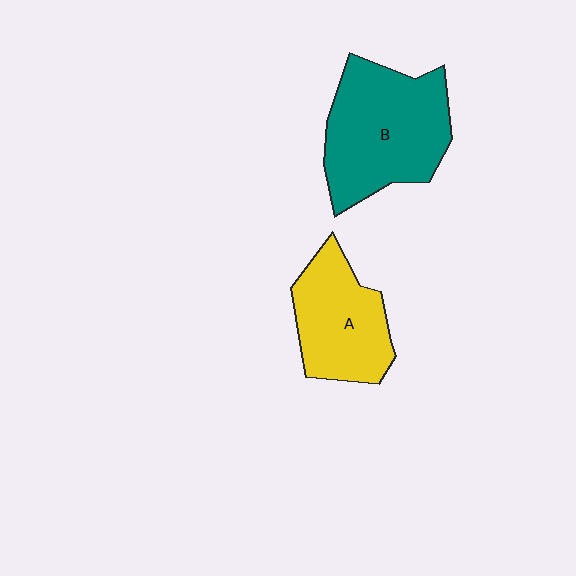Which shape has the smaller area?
Shape A (yellow).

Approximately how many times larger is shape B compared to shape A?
Approximately 1.4 times.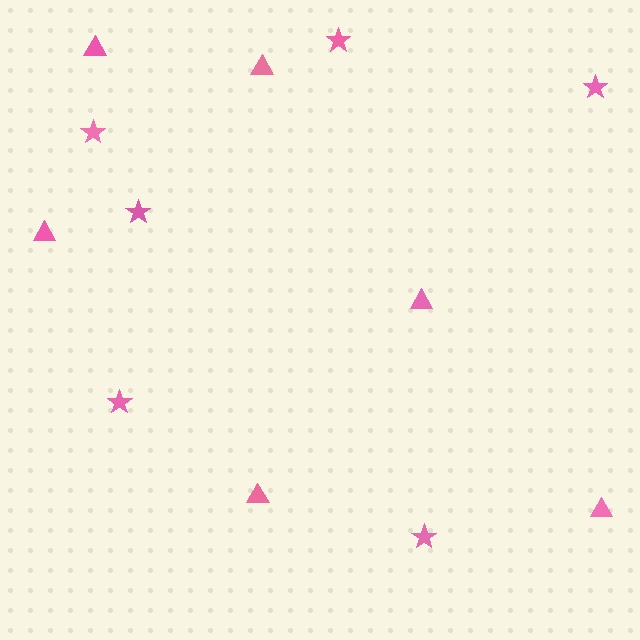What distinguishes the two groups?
There are 2 groups: one group of triangles (6) and one group of stars (6).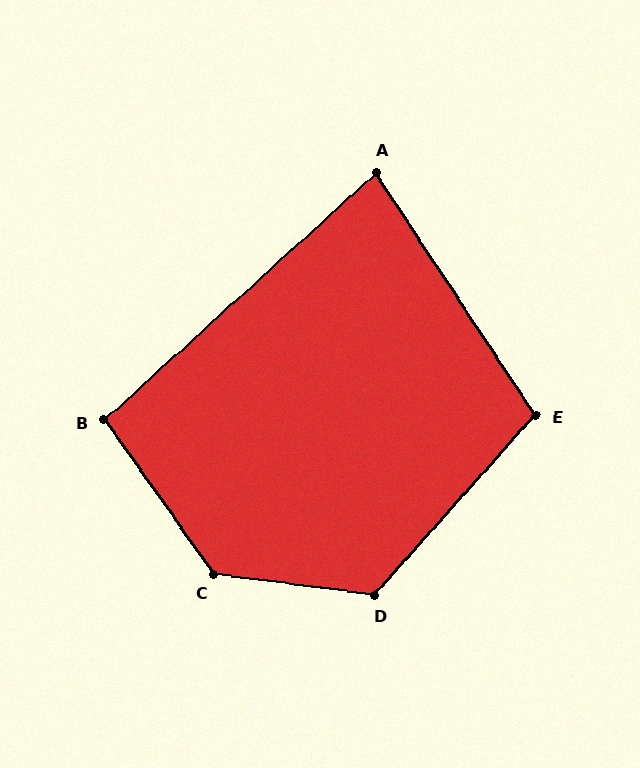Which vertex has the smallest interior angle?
A, at approximately 81 degrees.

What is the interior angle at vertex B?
Approximately 97 degrees (obtuse).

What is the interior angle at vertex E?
Approximately 105 degrees (obtuse).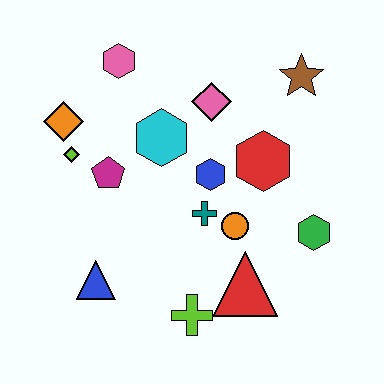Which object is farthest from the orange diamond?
The green hexagon is farthest from the orange diamond.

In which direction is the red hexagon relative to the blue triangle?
The red hexagon is to the right of the blue triangle.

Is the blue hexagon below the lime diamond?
Yes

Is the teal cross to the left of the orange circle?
Yes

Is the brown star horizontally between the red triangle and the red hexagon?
No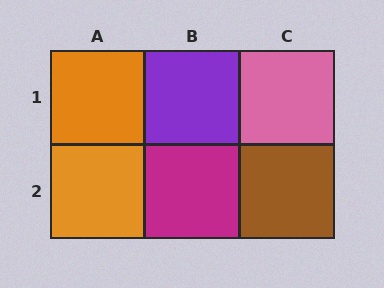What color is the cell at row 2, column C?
Brown.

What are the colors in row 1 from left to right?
Orange, purple, pink.